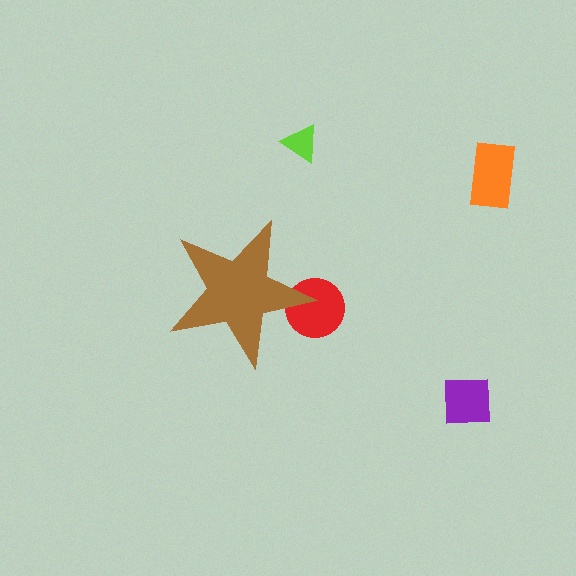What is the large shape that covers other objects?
A brown star.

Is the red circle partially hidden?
Yes, the red circle is partially hidden behind the brown star.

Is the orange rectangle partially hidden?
No, the orange rectangle is fully visible.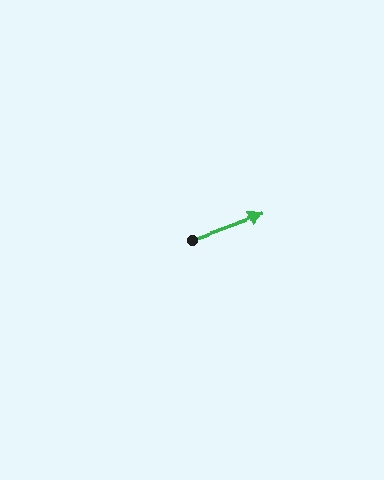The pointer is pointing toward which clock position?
Roughly 2 o'clock.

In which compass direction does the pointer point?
East.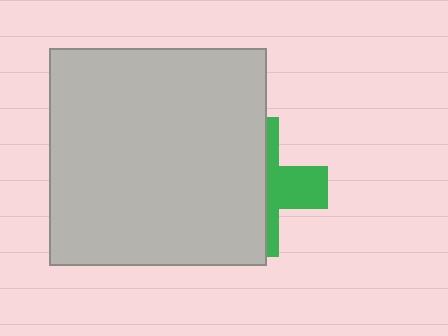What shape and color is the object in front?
The object in front is a light gray square.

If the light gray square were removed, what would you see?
You would see the complete green cross.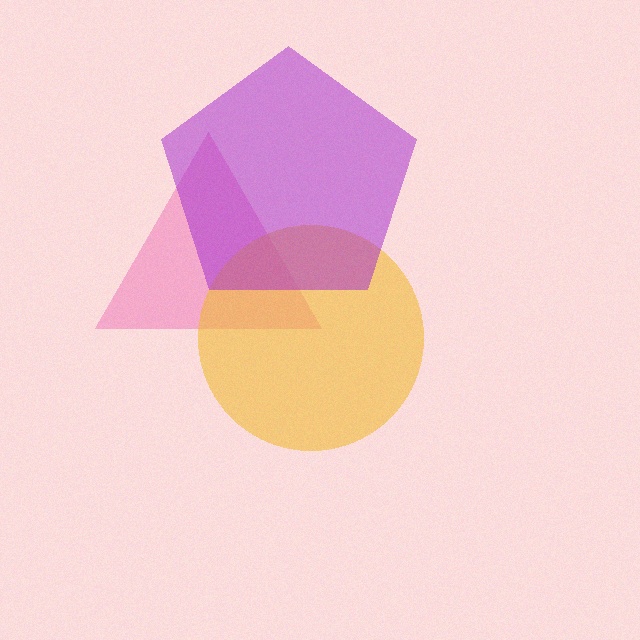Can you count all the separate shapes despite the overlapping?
Yes, there are 3 separate shapes.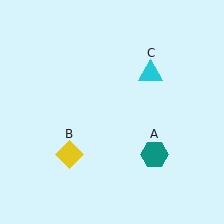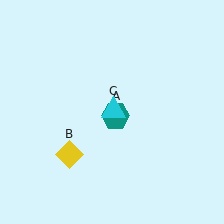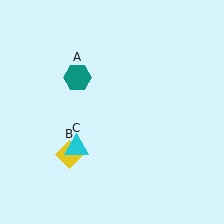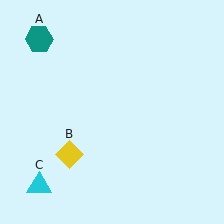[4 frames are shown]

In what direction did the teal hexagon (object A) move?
The teal hexagon (object A) moved up and to the left.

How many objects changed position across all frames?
2 objects changed position: teal hexagon (object A), cyan triangle (object C).